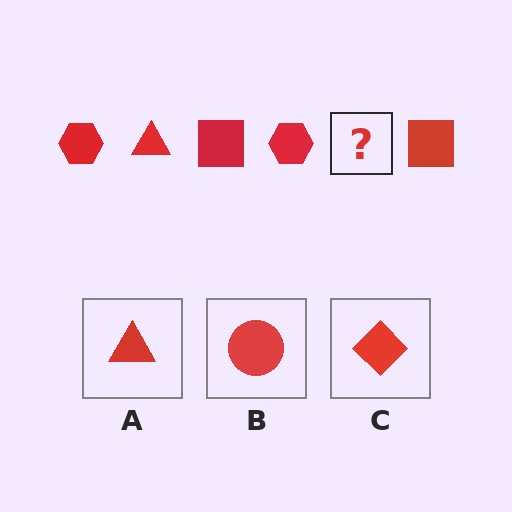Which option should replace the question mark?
Option A.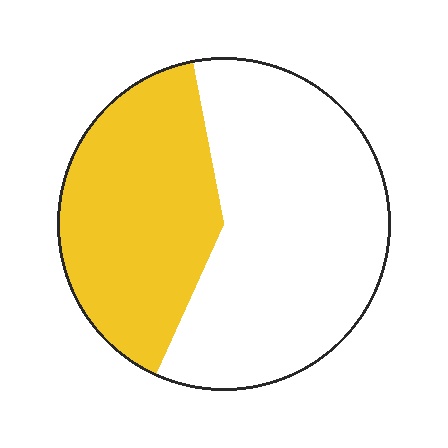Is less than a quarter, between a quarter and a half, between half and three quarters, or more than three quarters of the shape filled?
Between a quarter and a half.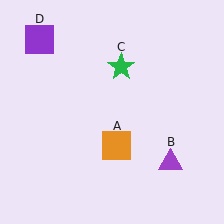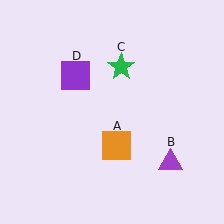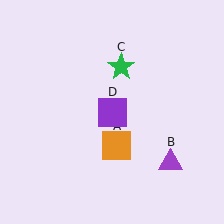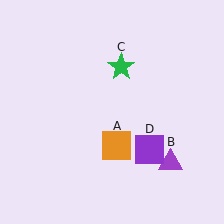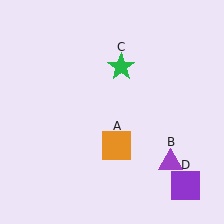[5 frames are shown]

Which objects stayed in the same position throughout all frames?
Orange square (object A) and purple triangle (object B) and green star (object C) remained stationary.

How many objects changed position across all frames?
1 object changed position: purple square (object D).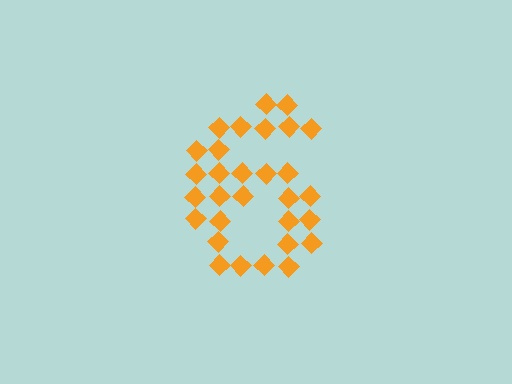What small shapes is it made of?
It is made of small diamonds.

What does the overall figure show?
The overall figure shows the digit 6.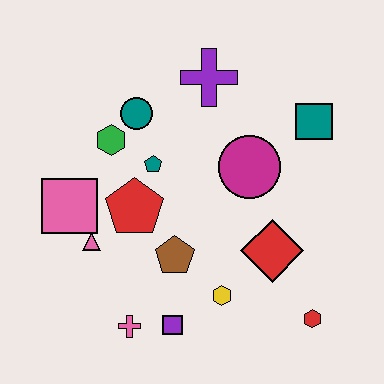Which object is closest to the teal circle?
The green hexagon is closest to the teal circle.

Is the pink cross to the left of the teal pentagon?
Yes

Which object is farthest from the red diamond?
The pink square is farthest from the red diamond.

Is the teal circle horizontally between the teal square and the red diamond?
No